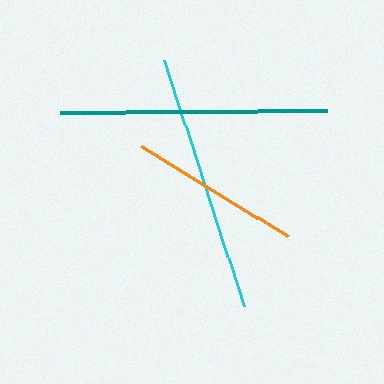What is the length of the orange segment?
The orange segment is approximately 172 pixels long.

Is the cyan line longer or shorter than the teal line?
The teal line is longer than the cyan line.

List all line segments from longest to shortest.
From longest to shortest: teal, cyan, orange.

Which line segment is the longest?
The teal line is the longest at approximately 267 pixels.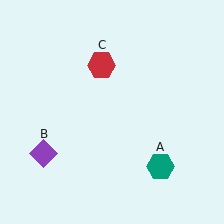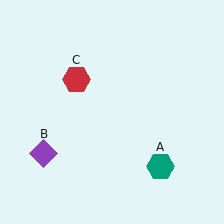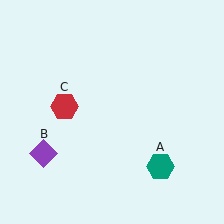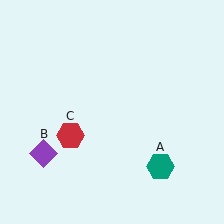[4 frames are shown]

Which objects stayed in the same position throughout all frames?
Teal hexagon (object A) and purple diamond (object B) remained stationary.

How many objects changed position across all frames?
1 object changed position: red hexagon (object C).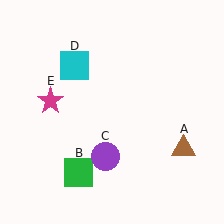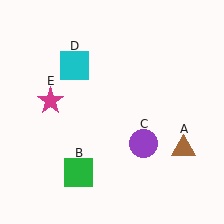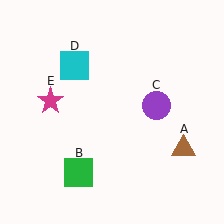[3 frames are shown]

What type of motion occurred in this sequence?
The purple circle (object C) rotated counterclockwise around the center of the scene.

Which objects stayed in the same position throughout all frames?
Brown triangle (object A) and green square (object B) and cyan square (object D) and magenta star (object E) remained stationary.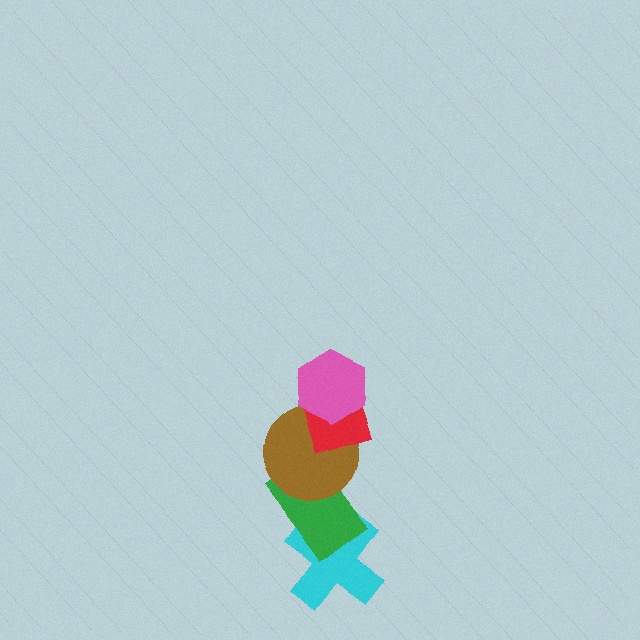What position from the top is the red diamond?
The red diamond is 2nd from the top.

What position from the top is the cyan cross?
The cyan cross is 5th from the top.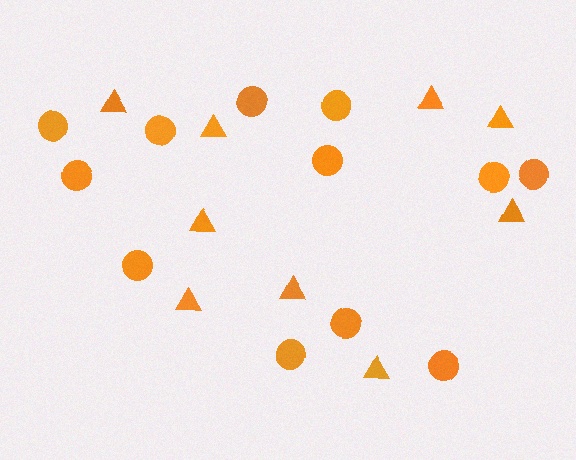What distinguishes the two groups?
There are 2 groups: one group of circles (12) and one group of triangles (9).